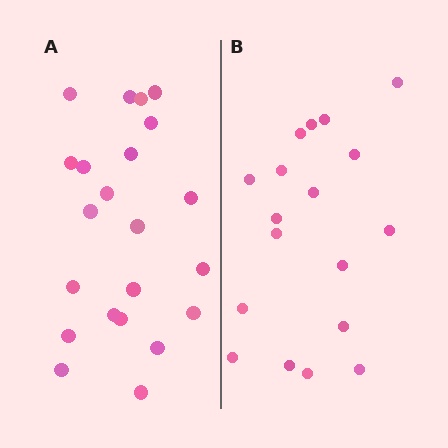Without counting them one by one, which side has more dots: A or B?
Region A (the left region) has more dots.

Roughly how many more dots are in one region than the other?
Region A has about 4 more dots than region B.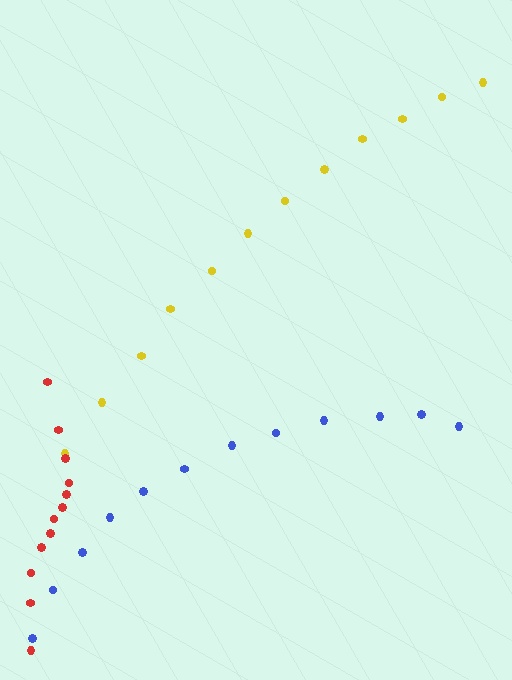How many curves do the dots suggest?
There are 3 distinct paths.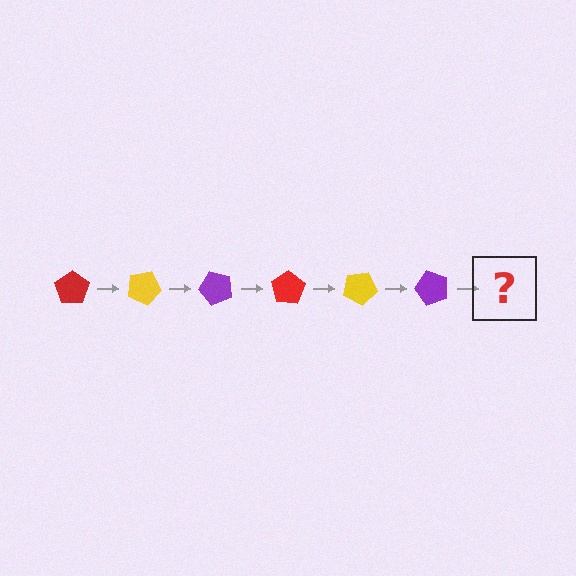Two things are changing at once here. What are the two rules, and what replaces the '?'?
The two rules are that it rotates 25 degrees each step and the color cycles through red, yellow, and purple. The '?' should be a red pentagon, rotated 150 degrees from the start.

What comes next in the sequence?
The next element should be a red pentagon, rotated 150 degrees from the start.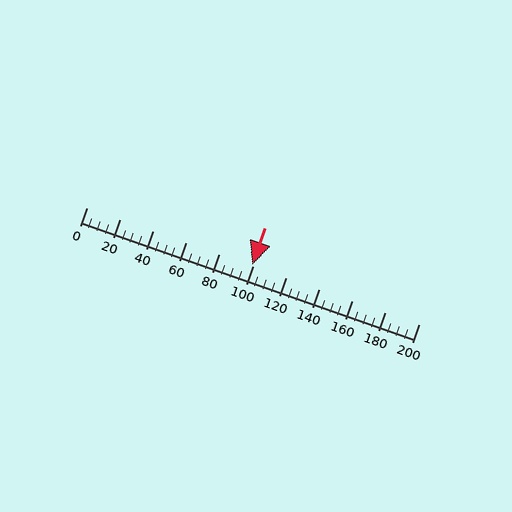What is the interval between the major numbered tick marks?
The major tick marks are spaced 20 units apart.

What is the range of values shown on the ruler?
The ruler shows values from 0 to 200.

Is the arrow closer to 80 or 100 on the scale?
The arrow is closer to 100.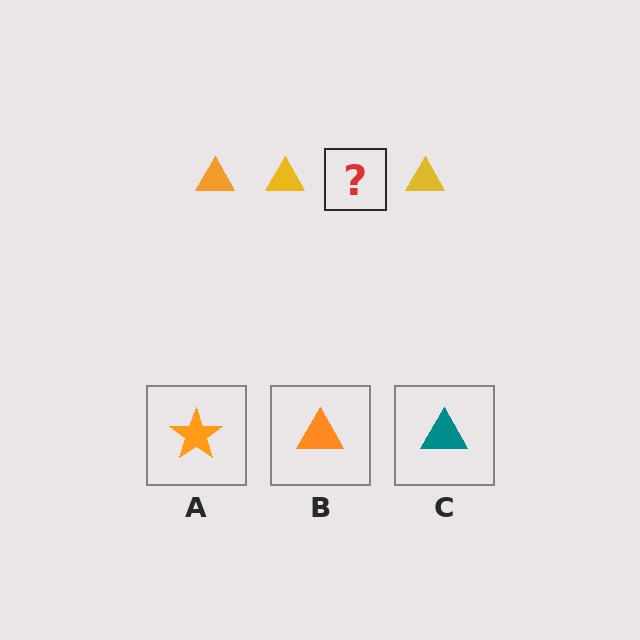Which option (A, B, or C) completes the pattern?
B.